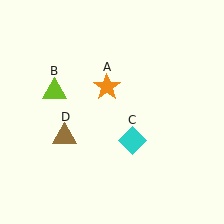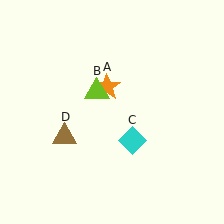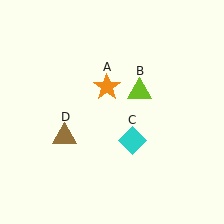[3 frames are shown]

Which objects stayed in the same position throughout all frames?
Orange star (object A) and cyan diamond (object C) and brown triangle (object D) remained stationary.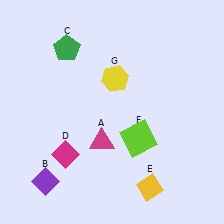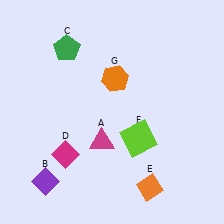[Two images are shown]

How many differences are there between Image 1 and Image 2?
There are 2 differences between the two images.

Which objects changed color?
E changed from yellow to orange. G changed from yellow to orange.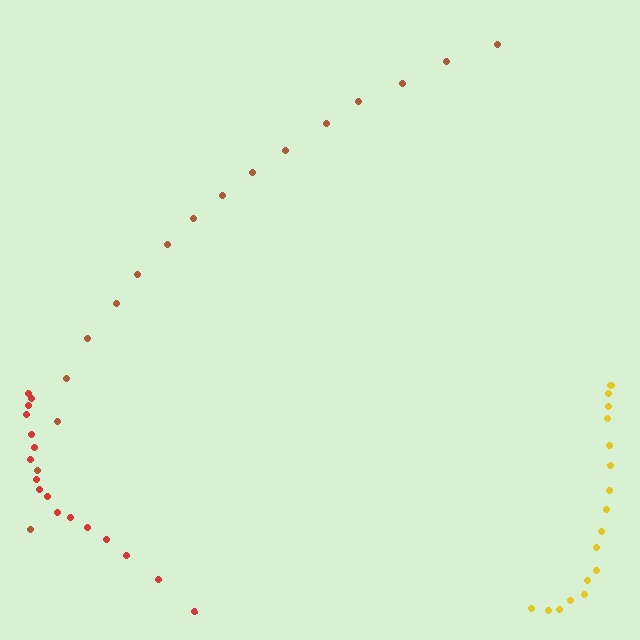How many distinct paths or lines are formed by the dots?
There are 3 distinct paths.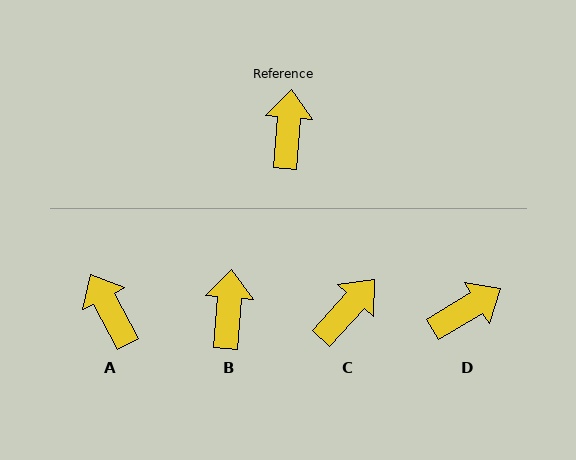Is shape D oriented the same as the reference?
No, it is off by about 54 degrees.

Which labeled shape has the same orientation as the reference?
B.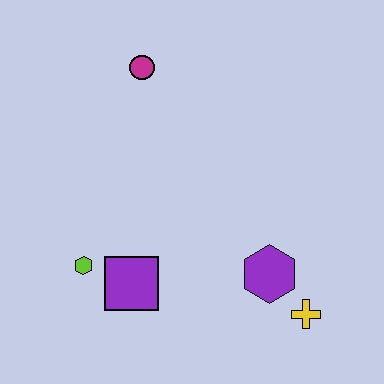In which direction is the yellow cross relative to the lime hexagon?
The yellow cross is to the right of the lime hexagon.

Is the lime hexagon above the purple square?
Yes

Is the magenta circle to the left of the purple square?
No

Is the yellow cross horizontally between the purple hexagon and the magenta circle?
No